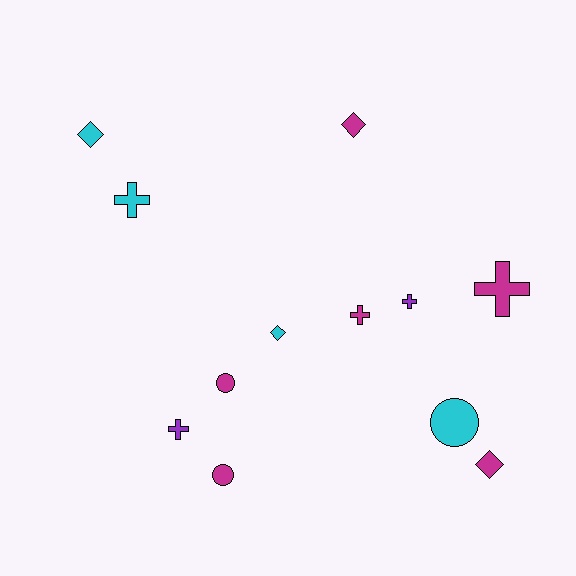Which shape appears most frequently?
Cross, with 5 objects.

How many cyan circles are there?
There is 1 cyan circle.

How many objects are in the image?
There are 12 objects.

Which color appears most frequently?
Magenta, with 6 objects.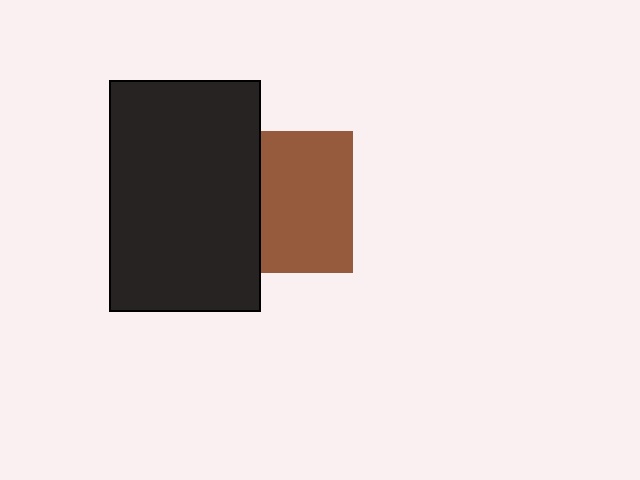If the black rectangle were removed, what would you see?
You would see the complete brown square.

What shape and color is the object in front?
The object in front is a black rectangle.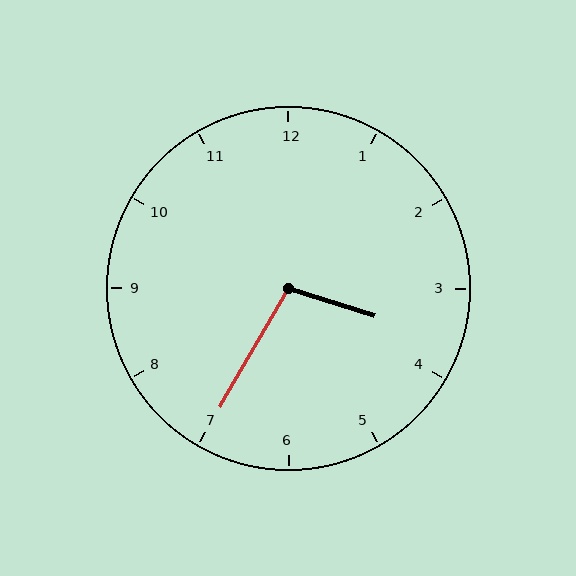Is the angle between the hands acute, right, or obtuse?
It is obtuse.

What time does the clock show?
3:35.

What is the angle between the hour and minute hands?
Approximately 102 degrees.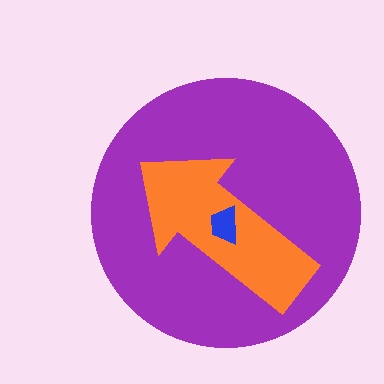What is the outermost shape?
The purple circle.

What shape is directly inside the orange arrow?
The blue trapezoid.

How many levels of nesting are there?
3.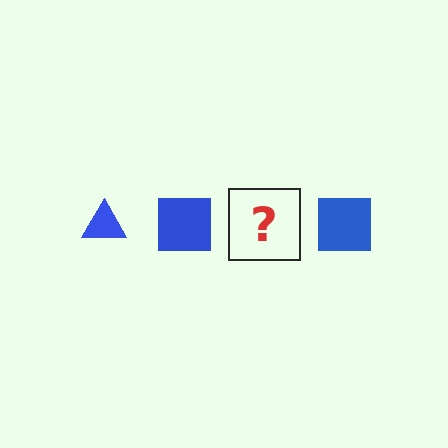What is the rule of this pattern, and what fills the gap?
The rule is that the pattern cycles through triangle, square shapes in blue. The gap should be filled with a blue triangle.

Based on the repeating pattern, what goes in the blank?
The blank should be a blue triangle.